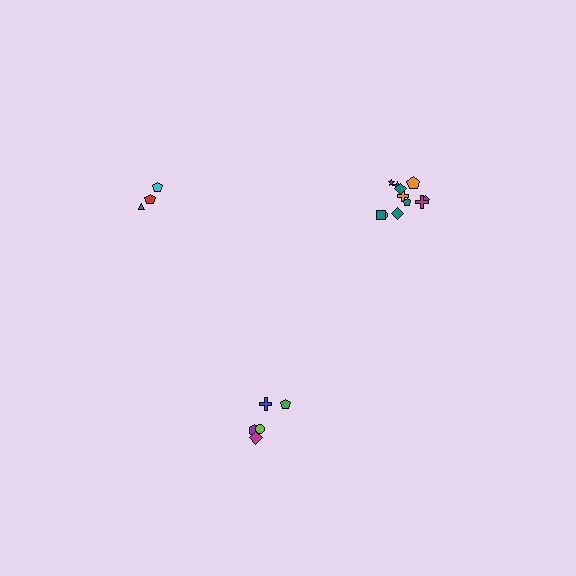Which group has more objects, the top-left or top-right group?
The top-right group.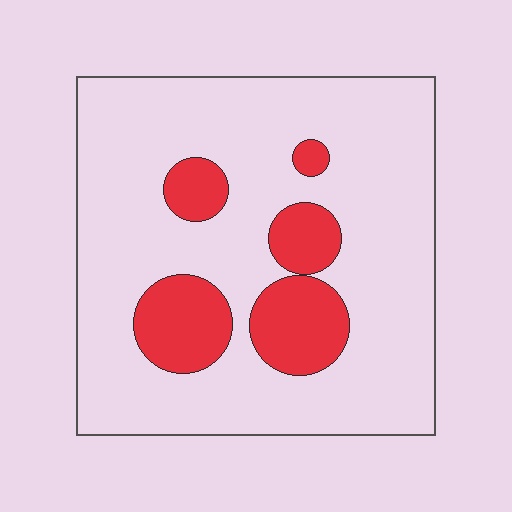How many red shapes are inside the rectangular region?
5.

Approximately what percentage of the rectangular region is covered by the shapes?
Approximately 20%.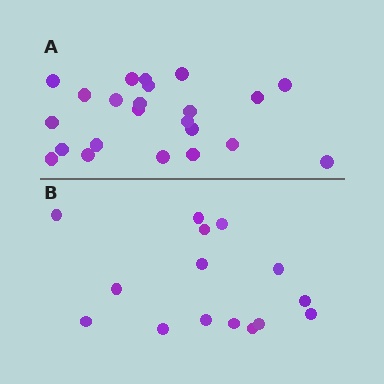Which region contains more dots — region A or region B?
Region A (the top region) has more dots.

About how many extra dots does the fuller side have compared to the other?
Region A has roughly 8 or so more dots than region B.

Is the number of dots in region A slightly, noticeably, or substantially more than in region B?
Region A has substantially more. The ratio is roughly 1.5 to 1.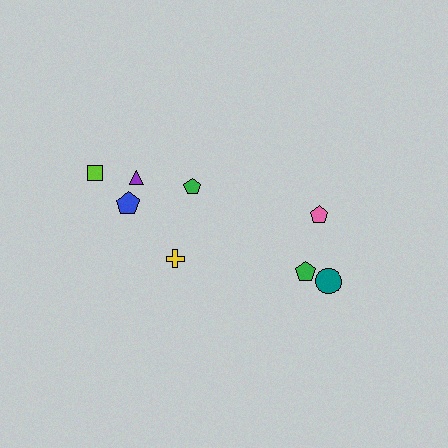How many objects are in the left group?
There are 5 objects.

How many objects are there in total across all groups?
There are 8 objects.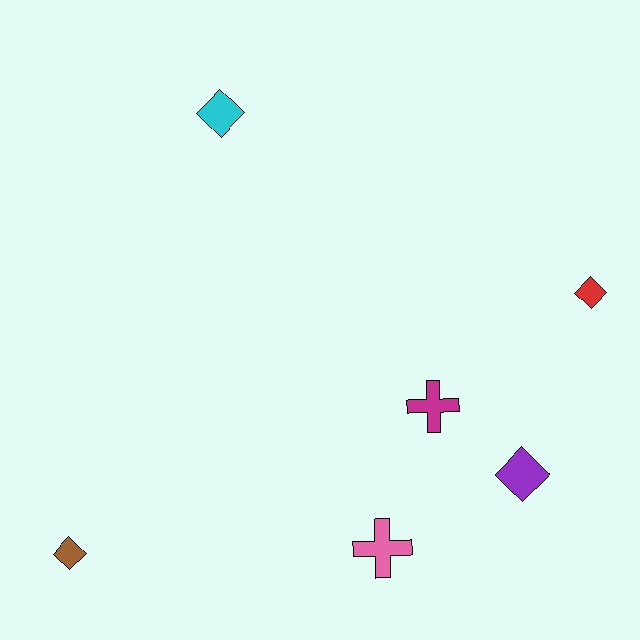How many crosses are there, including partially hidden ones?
There are 2 crosses.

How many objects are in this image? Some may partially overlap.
There are 6 objects.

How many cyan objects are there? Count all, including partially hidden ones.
There is 1 cyan object.